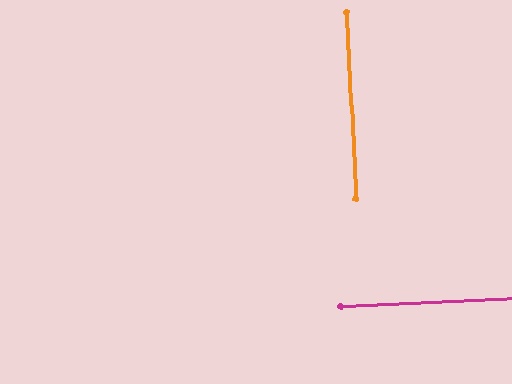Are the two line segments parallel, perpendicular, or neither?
Perpendicular — they meet at approximately 89°.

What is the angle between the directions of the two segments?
Approximately 89 degrees.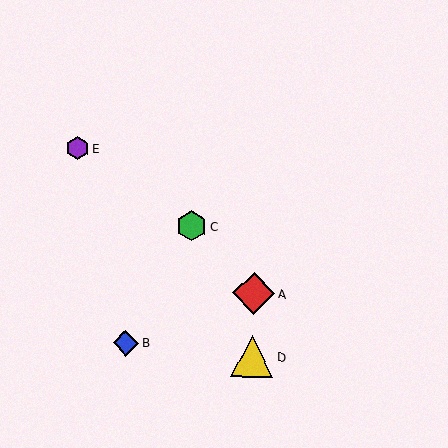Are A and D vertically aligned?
Yes, both are at x≈254.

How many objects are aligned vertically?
2 objects (A, D) are aligned vertically.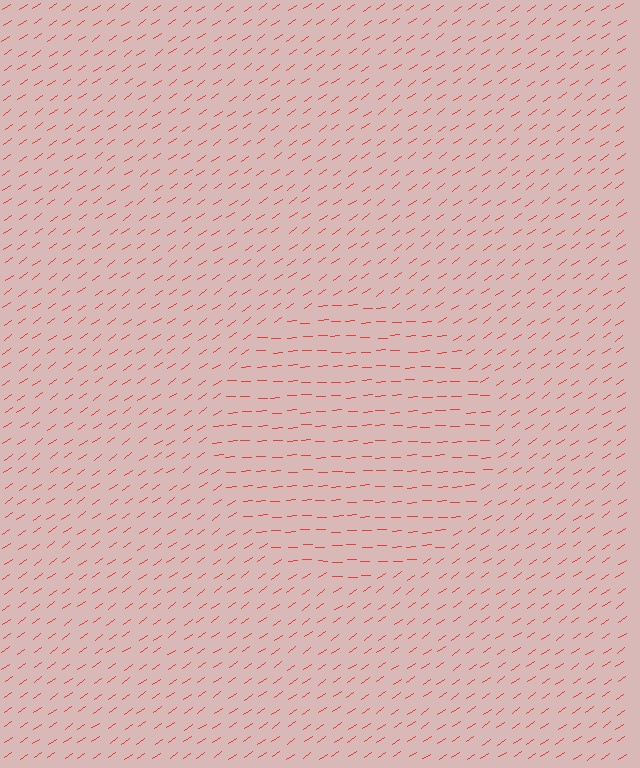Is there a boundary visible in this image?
Yes, there is a texture boundary formed by a change in line orientation.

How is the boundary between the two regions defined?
The boundary is defined purely by a change in line orientation (approximately 32 degrees difference). All lines are the same color and thickness.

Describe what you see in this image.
The image is filled with small red line segments. A circle region in the image has lines oriented differently from the surrounding lines, creating a visible texture boundary.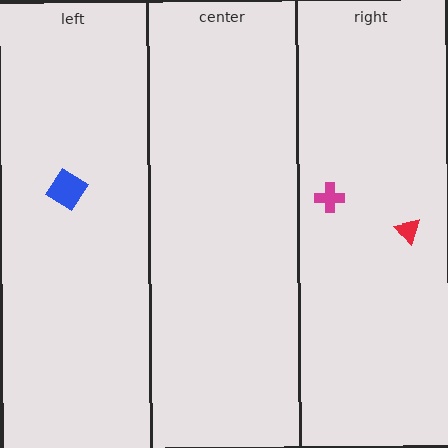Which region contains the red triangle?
The right region.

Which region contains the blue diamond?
The left region.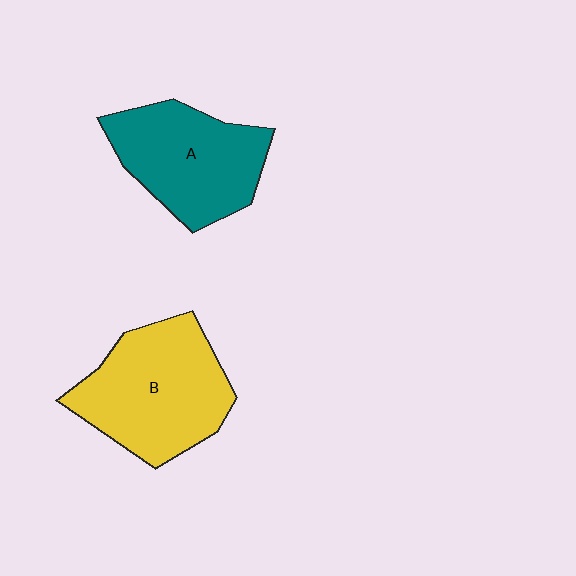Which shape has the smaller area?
Shape A (teal).